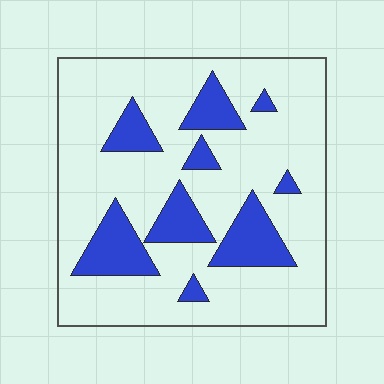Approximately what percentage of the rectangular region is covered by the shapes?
Approximately 20%.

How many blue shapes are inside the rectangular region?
9.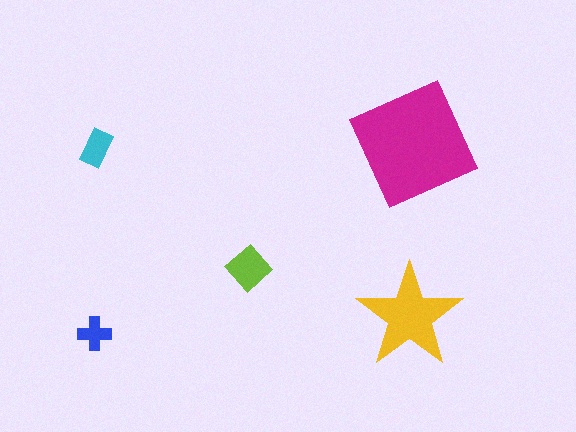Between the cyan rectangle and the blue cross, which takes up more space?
The cyan rectangle.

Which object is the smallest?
The blue cross.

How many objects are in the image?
There are 5 objects in the image.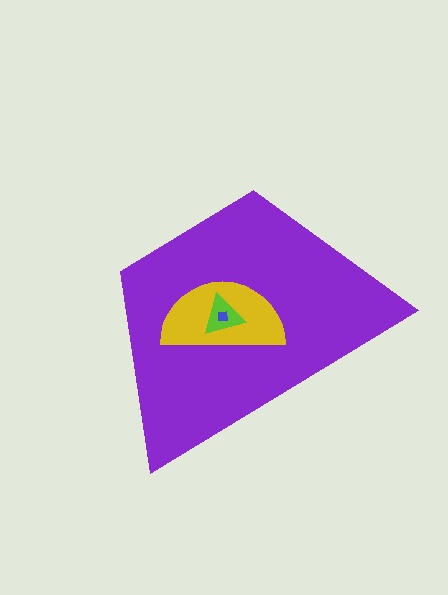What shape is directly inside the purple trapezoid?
The yellow semicircle.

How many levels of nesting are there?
4.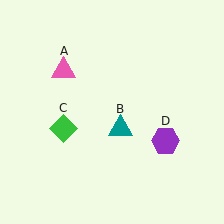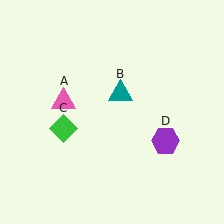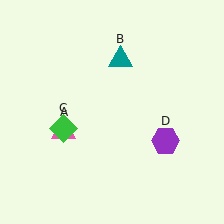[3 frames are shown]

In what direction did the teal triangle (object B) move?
The teal triangle (object B) moved up.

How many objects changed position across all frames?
2 objects changed position: pink triangle (object A), teal triangle (object B).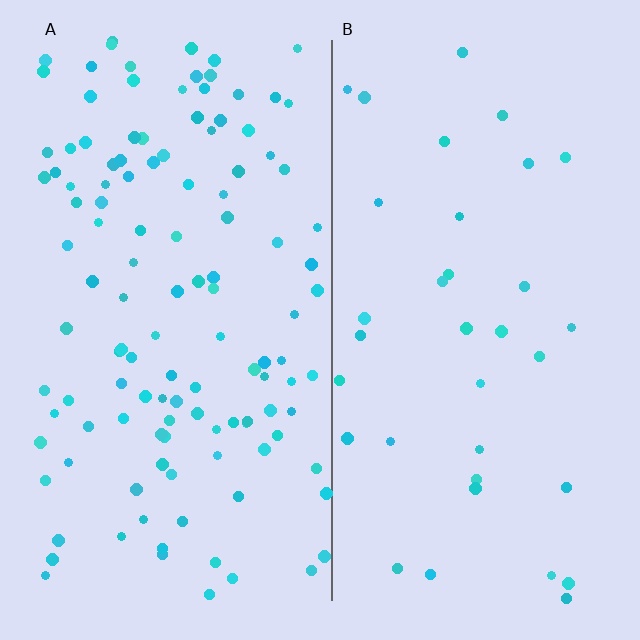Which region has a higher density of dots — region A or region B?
A (the left).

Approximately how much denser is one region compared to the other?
Approximately 3.5× — region A over region B.